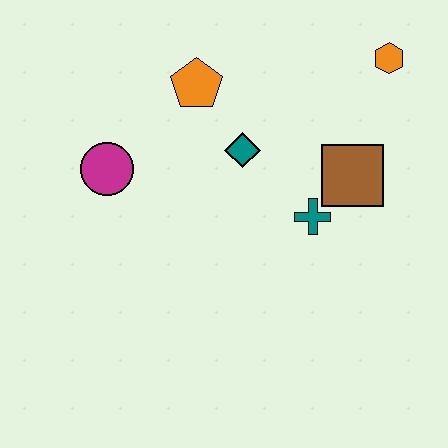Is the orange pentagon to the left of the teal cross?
Yes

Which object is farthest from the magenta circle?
The orange hexagon is farthest from the magenta circle.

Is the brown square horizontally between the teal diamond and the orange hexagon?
Yes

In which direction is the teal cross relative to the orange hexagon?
The teal cross is below the orange hexagon.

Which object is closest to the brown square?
The teal cross is closest to the brown square.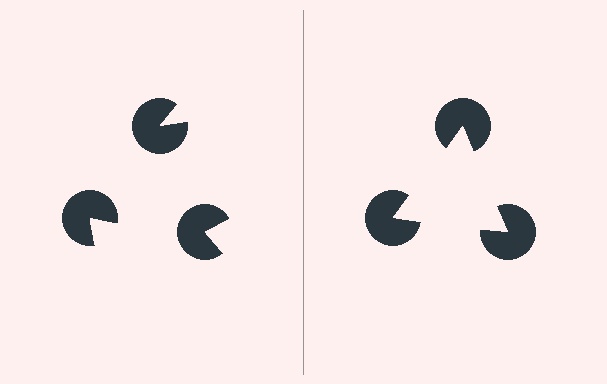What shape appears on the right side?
An illusory triangle.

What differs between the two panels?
The pac-man discs are positioned identically on both sides; only the wedge orientations differ. On the right they align to a triangle; on the left they are misaligned.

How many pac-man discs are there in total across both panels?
6 — 3 on each side.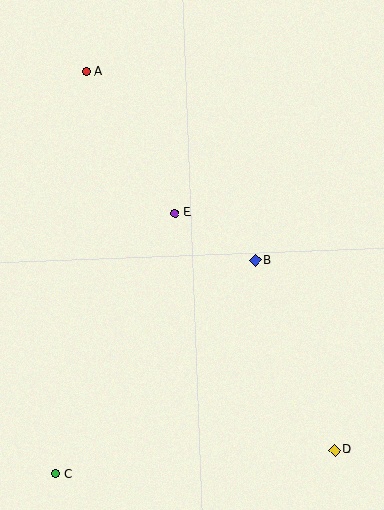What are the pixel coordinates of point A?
Point A is at (86, 72).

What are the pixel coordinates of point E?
Point E is at (175, 213).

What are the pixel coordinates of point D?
Point D is at (335, 450).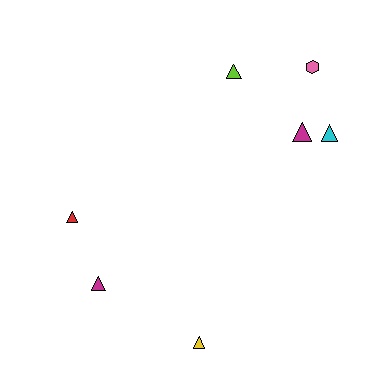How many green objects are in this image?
There are no green objects.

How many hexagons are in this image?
There is 1 hexagon.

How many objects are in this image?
There are 7 objects.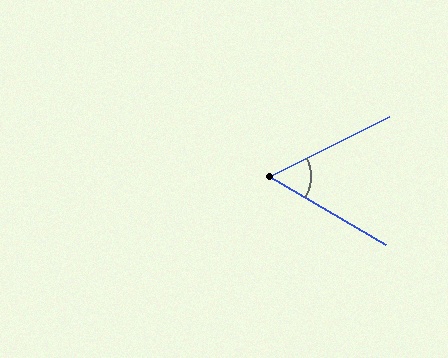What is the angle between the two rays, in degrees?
Approximately 57 degrees.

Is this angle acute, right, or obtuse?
It is acute.